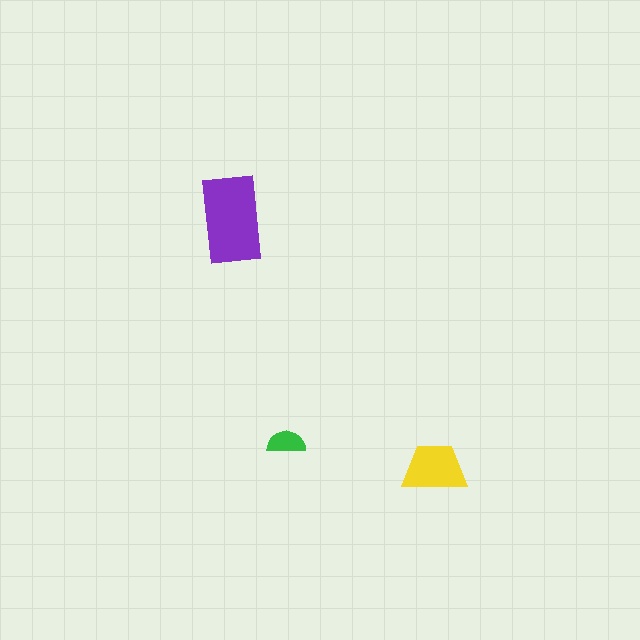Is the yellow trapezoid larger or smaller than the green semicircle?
Larger.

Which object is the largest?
The purple rectangle.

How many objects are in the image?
There are 3 objects in the image.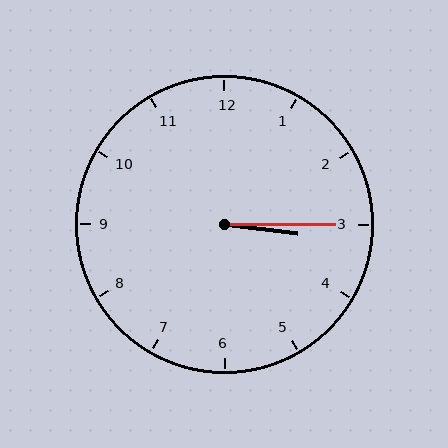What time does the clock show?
3:15.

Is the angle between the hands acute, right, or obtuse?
It is acute.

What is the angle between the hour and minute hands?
Approximately 8 degrees.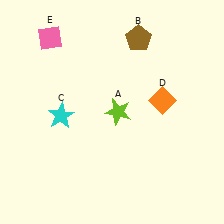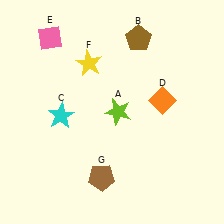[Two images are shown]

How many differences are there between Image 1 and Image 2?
There are 2 differences between the two images.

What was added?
A yellow star (F), a brown pentagon (G) were added in Image 2.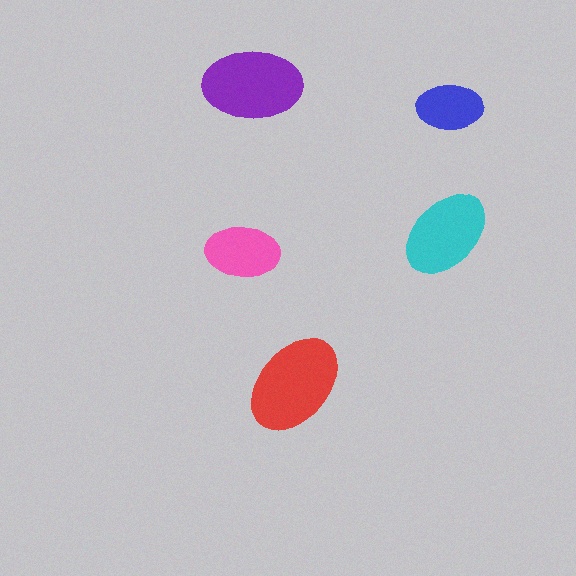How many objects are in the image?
There are 5 objects in the image.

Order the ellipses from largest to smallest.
the red one, the purple one, the cyan one, the pink one, the blue one.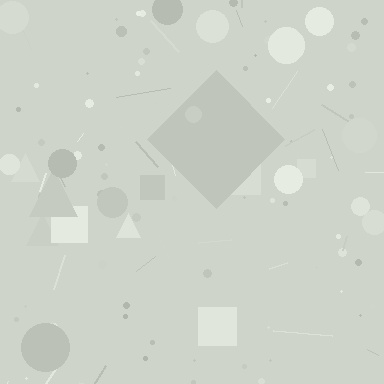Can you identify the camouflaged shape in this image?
The camouflaged shape is a diamond.